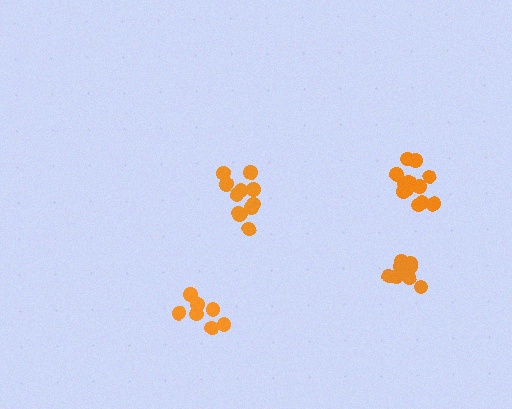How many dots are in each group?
Group 1: 13 dots, Group 2: 8 dots, Group 3: 12 dots, Group 4: 7 dots (40 total).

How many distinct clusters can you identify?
There are 4 distinct clusters.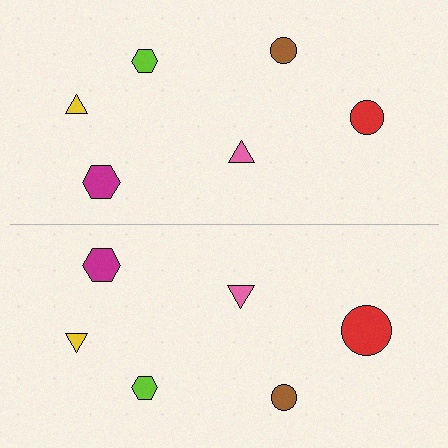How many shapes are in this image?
There are 12 shapes in this image.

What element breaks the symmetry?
The red circle on the bottom side has a different size than its mirror counterpart.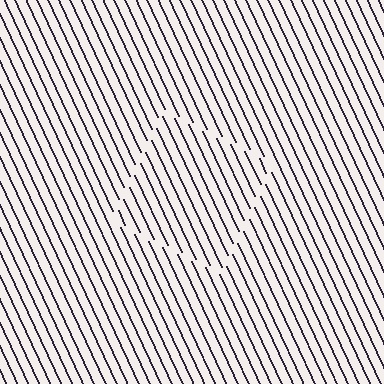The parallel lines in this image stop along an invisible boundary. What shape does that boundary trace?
An illusory square. The interior of the shape contains the same grating, shifted by half a period — the contour is defined by the phase discontinuity where line-ends from the inner and outer gratings abut.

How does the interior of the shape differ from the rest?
The interior of the shape contains the same grating, shifted by half a period — the contour is defined by the phase discontinuity where line-ends from the inner and outer gratings abut.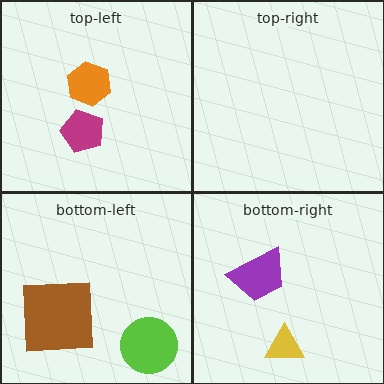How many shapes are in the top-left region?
2.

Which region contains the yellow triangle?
The bottom-right region.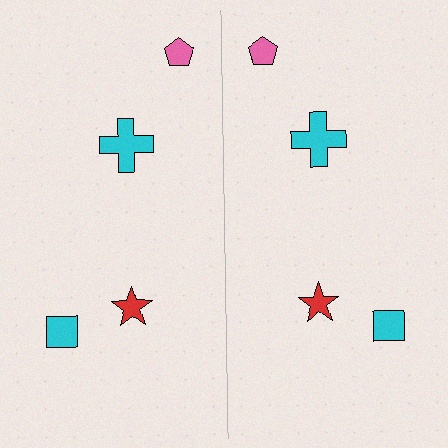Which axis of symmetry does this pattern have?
The pattern has a vertical axis of symmetry running through the center of the image.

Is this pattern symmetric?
Yes, this pattern has bilateral (reflection) symmetry.